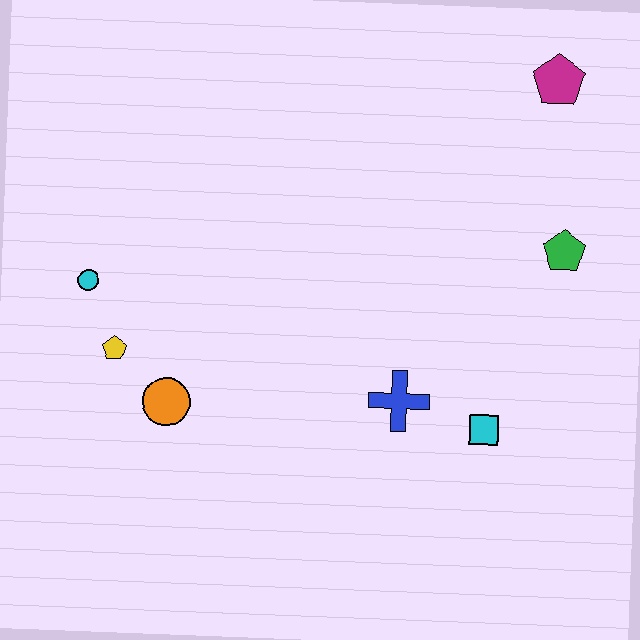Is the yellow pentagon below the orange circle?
No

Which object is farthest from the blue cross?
The magenta pentagon is farthest from the blue cross.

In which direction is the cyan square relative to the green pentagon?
The cyan square is below the green pentagon.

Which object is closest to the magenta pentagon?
The green pentagon is closest to the magenta pentagon.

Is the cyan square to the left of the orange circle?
No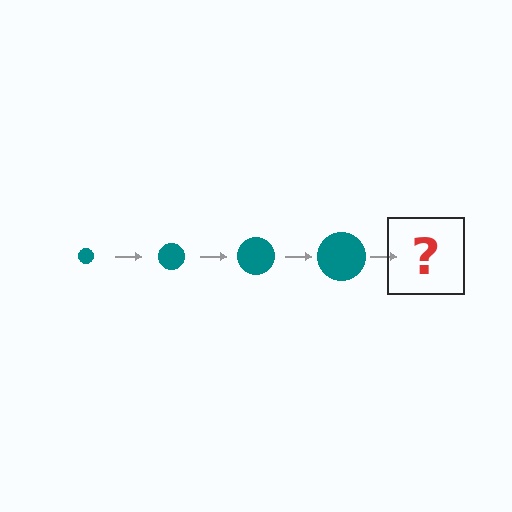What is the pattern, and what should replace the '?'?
The pattern is that the circle gets progressively larger each step. The '?' should be a teal circle, larger than the previous one.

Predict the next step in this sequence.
The next step is a teal circle, larger than the previous one.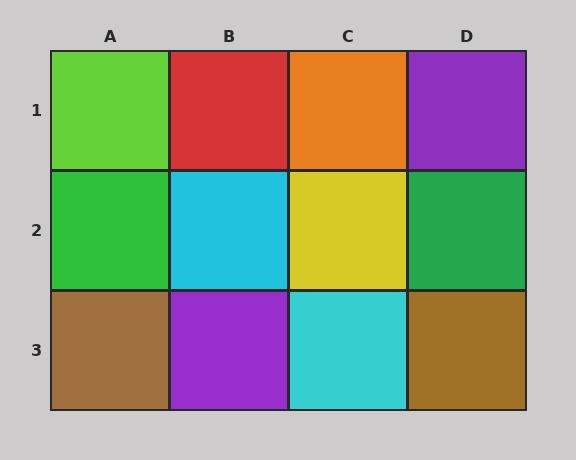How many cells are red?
1 cell is red.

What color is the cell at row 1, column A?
Lime.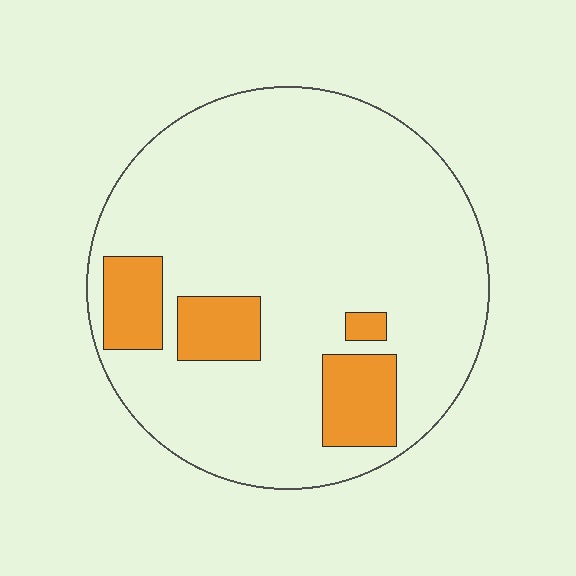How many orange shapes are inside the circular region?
4.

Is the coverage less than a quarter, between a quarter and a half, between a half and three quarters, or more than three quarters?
Less than a quarter.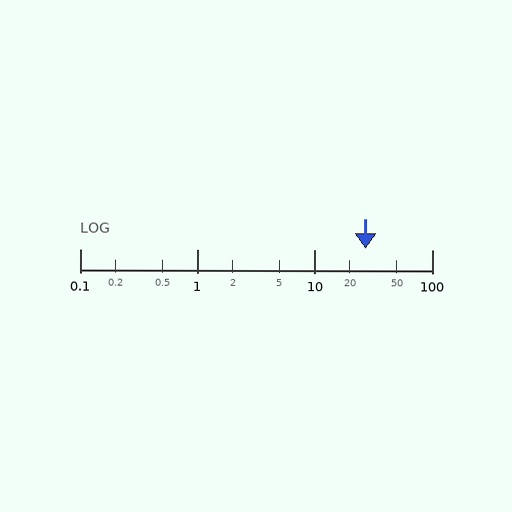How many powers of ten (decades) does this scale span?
The scale spans 3 decades, from 0.1 to 100.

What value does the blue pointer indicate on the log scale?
The pointer indicates approximately 27.